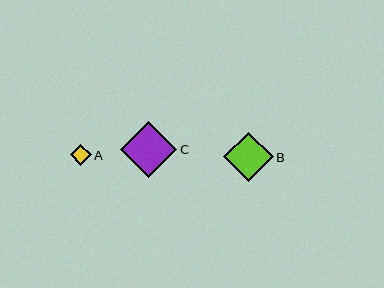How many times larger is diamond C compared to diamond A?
Diamond C is approximately 2.7 times the size of diamond A.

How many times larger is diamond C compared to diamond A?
Diamond C is approximately 2.7 times the size of diamond A.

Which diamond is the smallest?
Diamond A is the smallest with a size of approximately 21 pixels.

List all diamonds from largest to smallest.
From largest to smallest: C, B, A.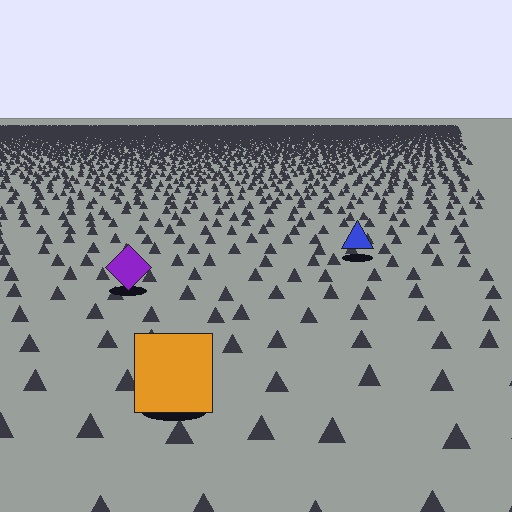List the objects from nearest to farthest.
From nearest to farthest: the orange square, the purple diamond, the blue triangle.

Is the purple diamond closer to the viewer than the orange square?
No. The orange square is closer — you can tell from the texture gradient: the ground texture is coarser near it.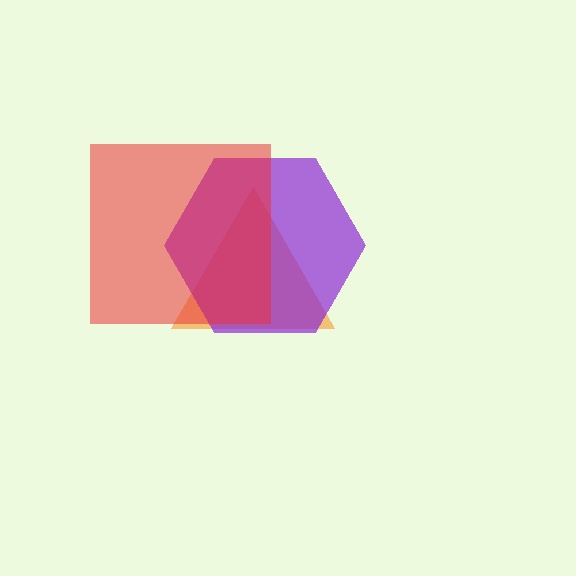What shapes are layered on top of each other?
The layered shapes are: an orange triangle, a purple hexagon, a red square.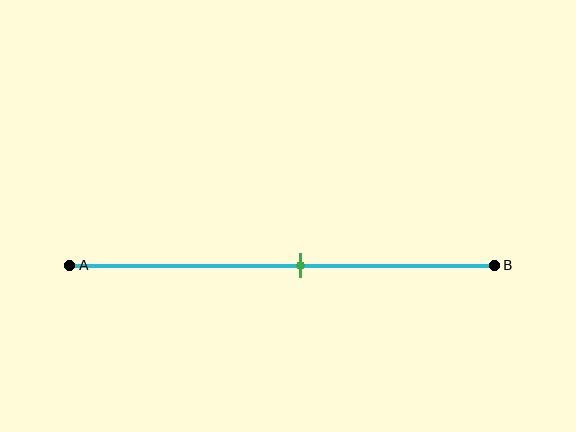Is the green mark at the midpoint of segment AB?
No, the mark is at about 55% from A, not at the 50% midpoint.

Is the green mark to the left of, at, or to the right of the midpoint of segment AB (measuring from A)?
The green mark is to the right of the midpoint of segment AB.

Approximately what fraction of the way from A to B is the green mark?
The green mark is approximately 55% of the way from A to B.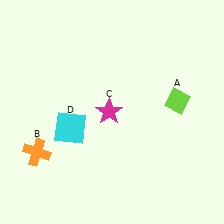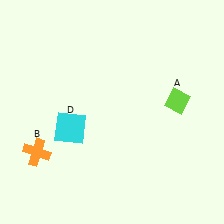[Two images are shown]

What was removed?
The magenta star (C) was removed in Image 2.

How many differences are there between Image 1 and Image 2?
There is 1 difference between the two images.